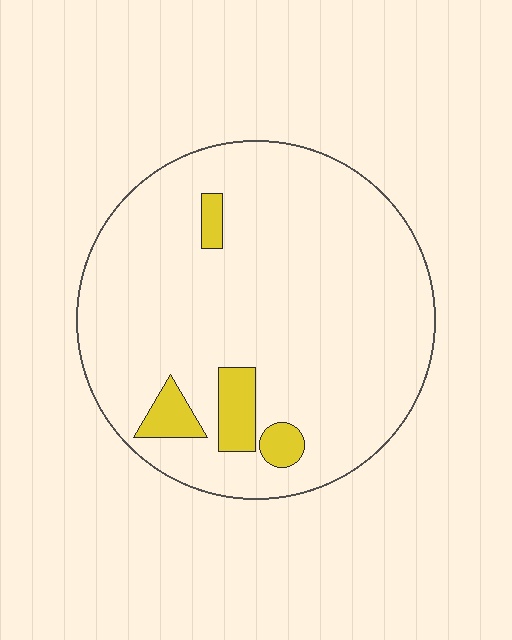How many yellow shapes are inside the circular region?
4.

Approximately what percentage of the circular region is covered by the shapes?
Approximately 10%.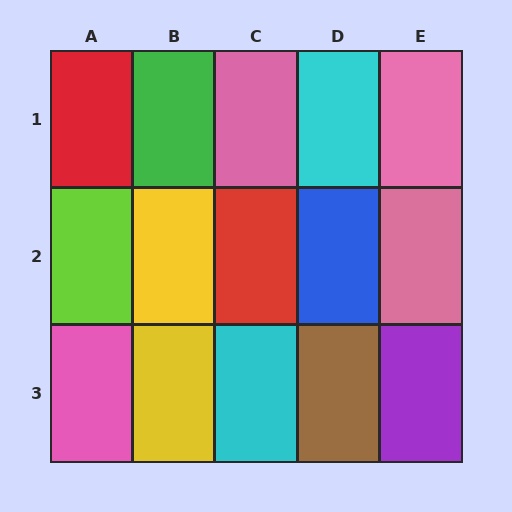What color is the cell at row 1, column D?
Cyan.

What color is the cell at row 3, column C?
Cyan.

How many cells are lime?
1 cell is lime.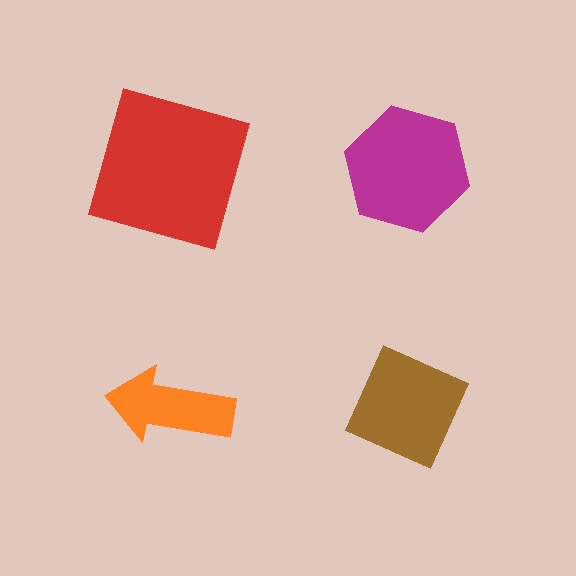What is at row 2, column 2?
A brown diamond.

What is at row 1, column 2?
A magenta hexagon.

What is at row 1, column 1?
A red square.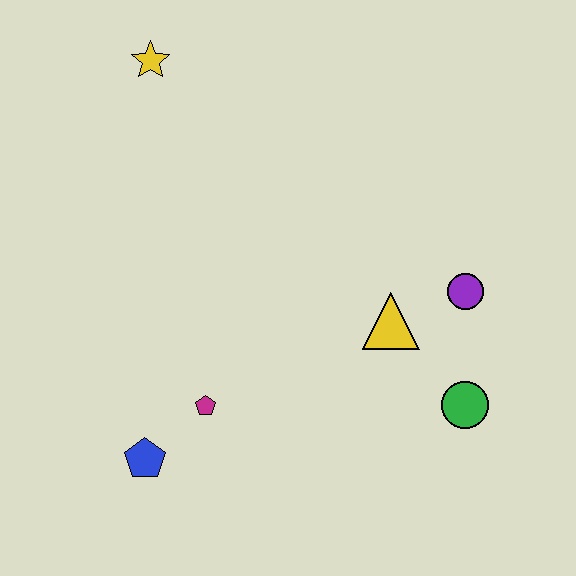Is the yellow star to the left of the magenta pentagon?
Yes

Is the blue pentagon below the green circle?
Yes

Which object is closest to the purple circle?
The yellow triangle is closest to the purple circle.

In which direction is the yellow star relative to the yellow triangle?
The yellow star is above the yellow triangle.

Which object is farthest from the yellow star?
The green circle is farthest from the yellow star.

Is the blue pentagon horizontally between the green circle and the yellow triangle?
No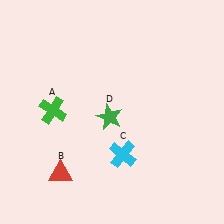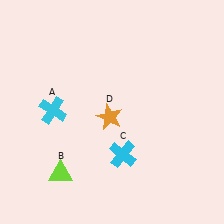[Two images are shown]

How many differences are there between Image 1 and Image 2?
There are 3 differences between the two images.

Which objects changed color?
A changed from green to cyan. B changed from red to lime. D changed from green to orange.